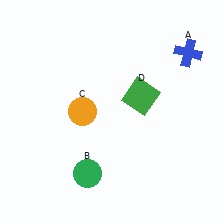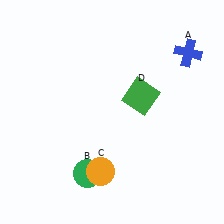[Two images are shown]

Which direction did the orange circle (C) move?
The orange circle (C) moved down.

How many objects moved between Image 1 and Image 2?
1 object moved between the two images.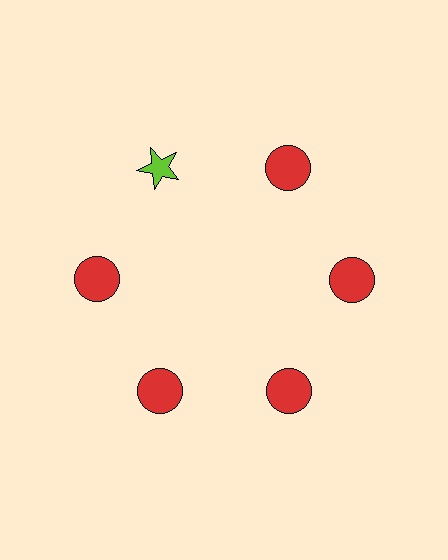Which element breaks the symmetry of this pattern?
The lime star at roughly the 11 o'clock position breaks the symmetry. All other shapes are red circles.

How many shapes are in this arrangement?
There are 6 shapes arranged in a ring pattern.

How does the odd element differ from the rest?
It differs in both color (lime instead of red) and shape (star instead of circle).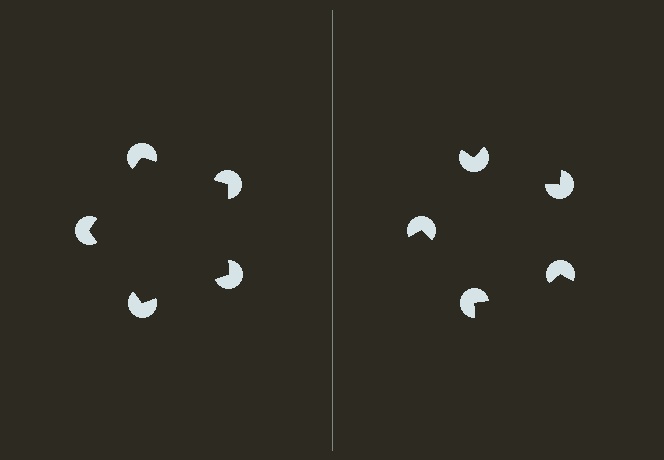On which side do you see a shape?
An illusory pentagon appears on the left side. On the right side the wedge cuts are rotated, so no coherent shape forms.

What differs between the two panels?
The pac-man discs are positioned identically on both sides; only the wedge orientations differ. On the left they align to a pentagon; on the right they are misaligned.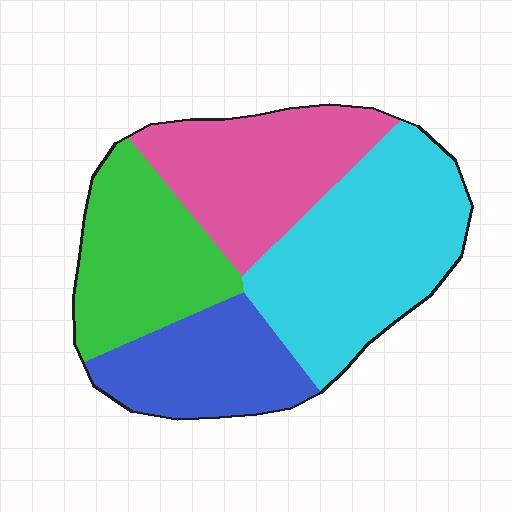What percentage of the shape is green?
Green takes up about one quarter (1/4) of the shape.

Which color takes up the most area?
Cyan, at roughly 35%.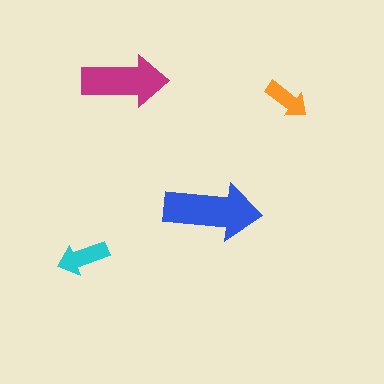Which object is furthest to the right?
The orange arrow is rightmost.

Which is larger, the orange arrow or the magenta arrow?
The magenta one.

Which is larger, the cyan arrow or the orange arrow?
The cyan one.